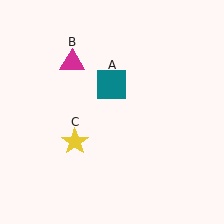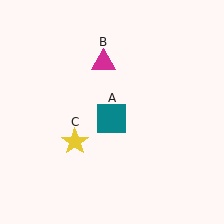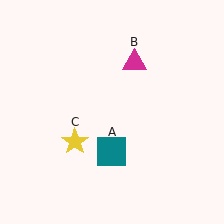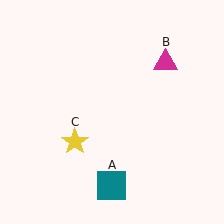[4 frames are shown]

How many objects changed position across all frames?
2 objects changed position: teal square (object A), magenta triangle (object B).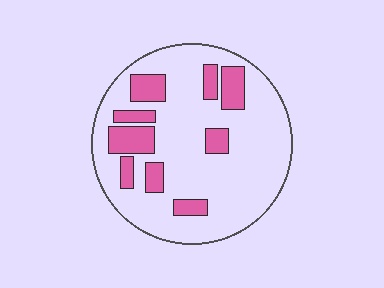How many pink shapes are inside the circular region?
9.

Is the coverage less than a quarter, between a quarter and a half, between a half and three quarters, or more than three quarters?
Less than a quarter.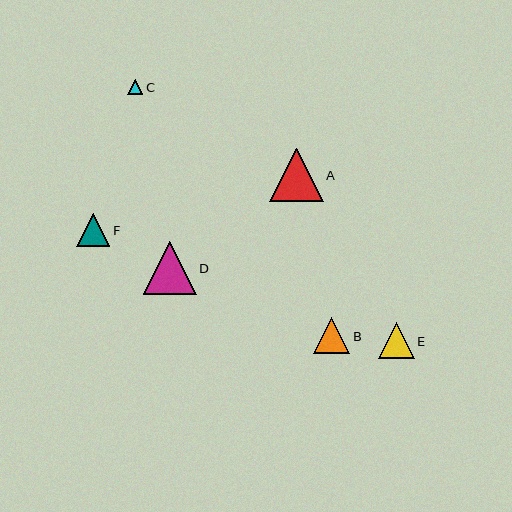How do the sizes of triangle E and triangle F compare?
Triangle E and triangle F are approximately the same size.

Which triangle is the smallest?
Triangle C is the smallest with a size of approximately 15 pixels.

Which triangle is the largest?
Triangle A is the largest with a size of approximately 54 pixels.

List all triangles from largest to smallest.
From largest to smallest: A, D, B, E, F, C.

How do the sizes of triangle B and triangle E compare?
Triangle B and triangle E are approximately the same size.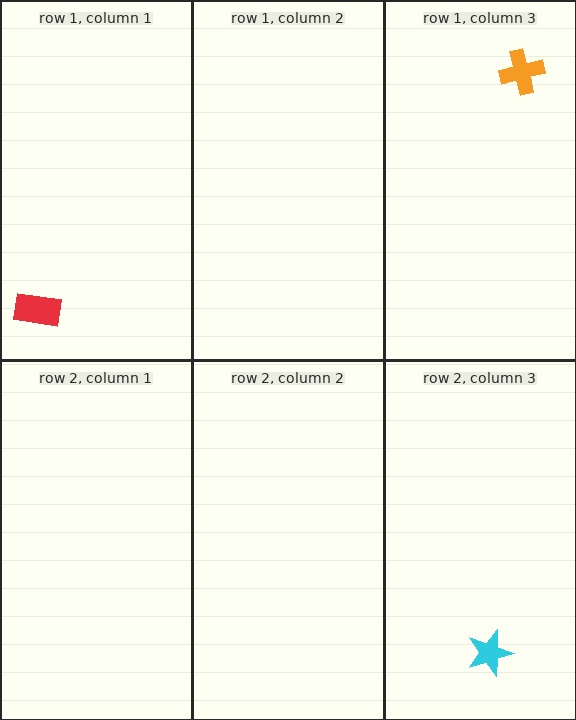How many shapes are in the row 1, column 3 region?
1.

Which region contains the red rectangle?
The row 1, column 1 region.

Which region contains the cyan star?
The row 2, column 3 region.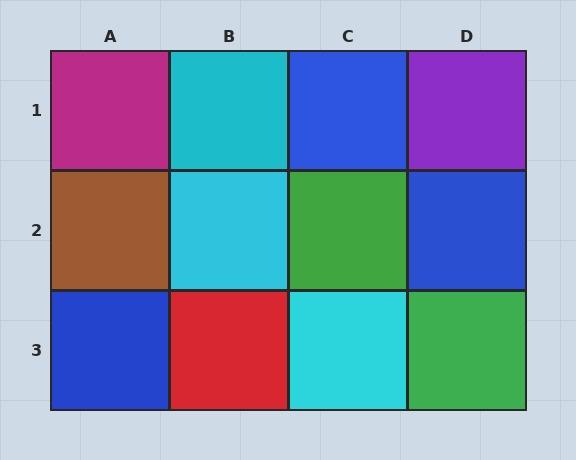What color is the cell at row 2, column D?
Blue.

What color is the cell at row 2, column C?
Green.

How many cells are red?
1 cell is red.